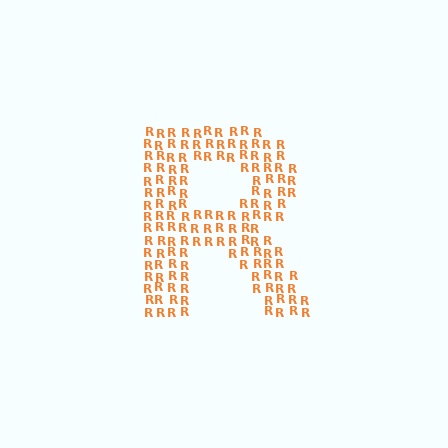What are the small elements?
The small elements are letter R's.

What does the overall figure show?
The overall figure shows the letter R.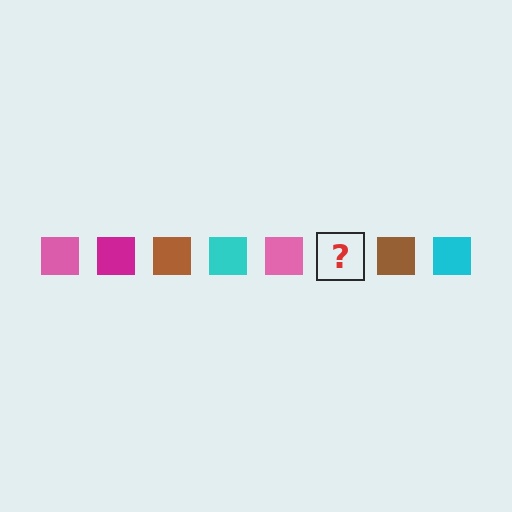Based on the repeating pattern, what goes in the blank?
The blank should be a magenta square.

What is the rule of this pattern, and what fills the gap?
The rule is that the pattern cycles through pink, magenta, brown, cyan squares. The gap should be filled with a magenta square.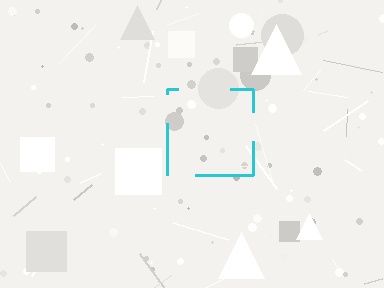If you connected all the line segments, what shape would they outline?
They would outline a square.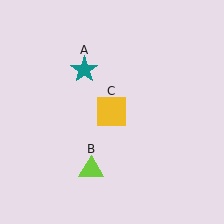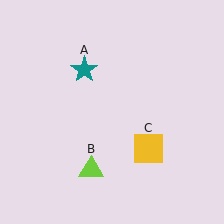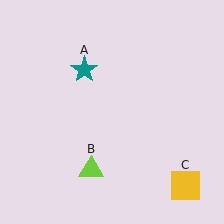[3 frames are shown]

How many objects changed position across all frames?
1 object changed position: yellow square (object C).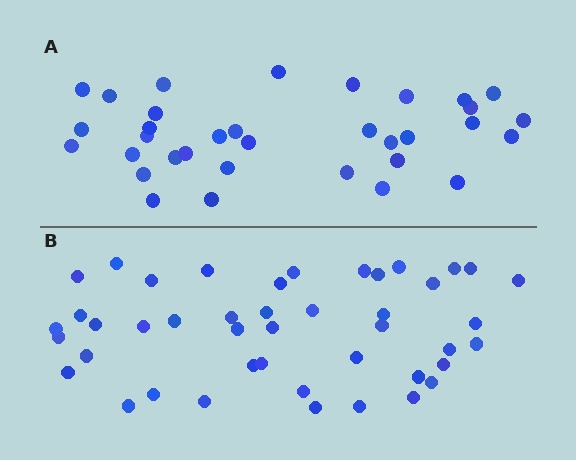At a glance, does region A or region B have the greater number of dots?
Region B (the bottom region) has more dots.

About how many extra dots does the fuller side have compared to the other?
Region B has roughly 10 or so more dots than region A.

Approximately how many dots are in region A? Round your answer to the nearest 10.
About 30 dots. (The exact count is 34, which rounds to 30.)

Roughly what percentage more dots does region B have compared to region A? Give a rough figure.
About 30% more.